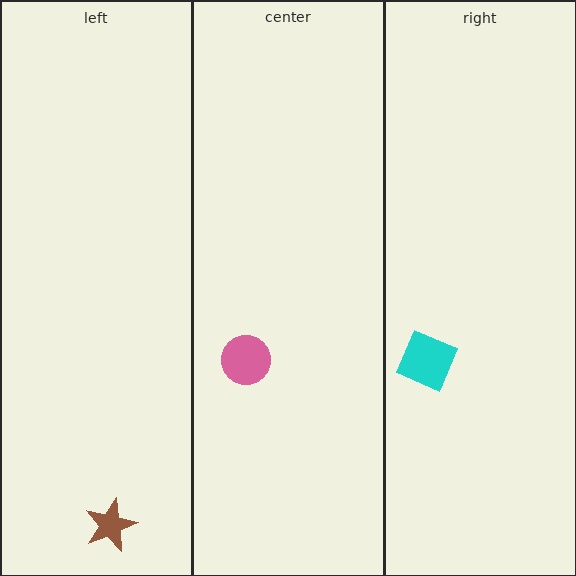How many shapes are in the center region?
1.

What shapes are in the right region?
The cyan diamond.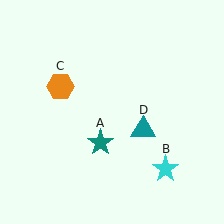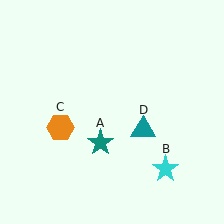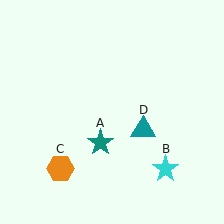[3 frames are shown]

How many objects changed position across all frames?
1 object changed position: orange hexagon (object C).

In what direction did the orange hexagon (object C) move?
The orange hexagon (object C) moved down.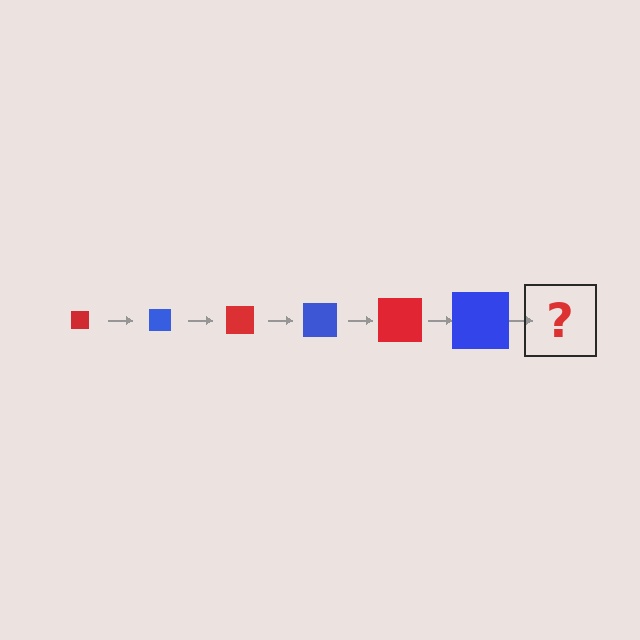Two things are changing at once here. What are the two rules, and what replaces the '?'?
The two rules are that the square grows larger each step and the color cycles through red and blue. The '?' should be a red square, larger than the previous one.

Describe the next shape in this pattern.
It should be a red square, larger than the previous one.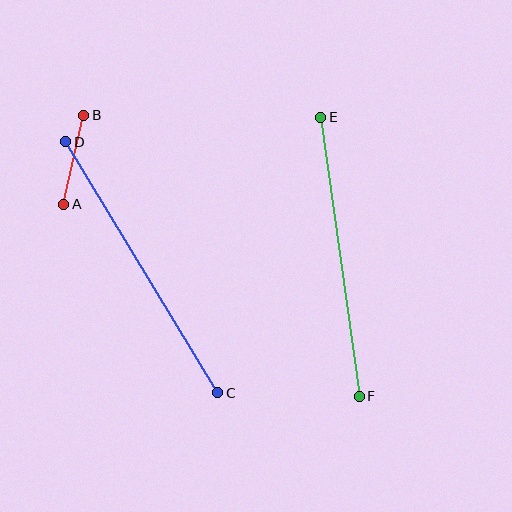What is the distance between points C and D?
The distance is approximately 294 pixels.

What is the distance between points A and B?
The distance is approximately 91 pixels.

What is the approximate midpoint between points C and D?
The midpoint is at approximately (142, 267) pixels.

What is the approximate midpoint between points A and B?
The midpoint is at approximately (74, 160) pixels.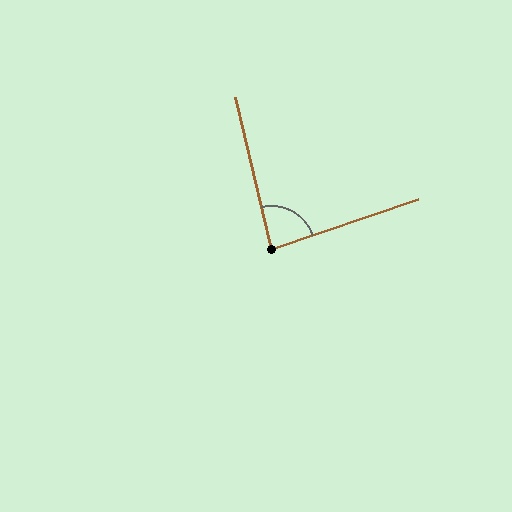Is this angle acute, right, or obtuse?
It is acute.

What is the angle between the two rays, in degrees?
Approximately 85 degrees.